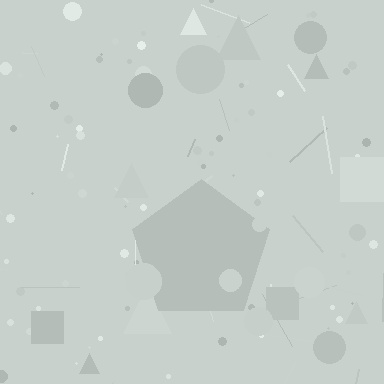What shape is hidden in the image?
A pentagon is hidden in the image.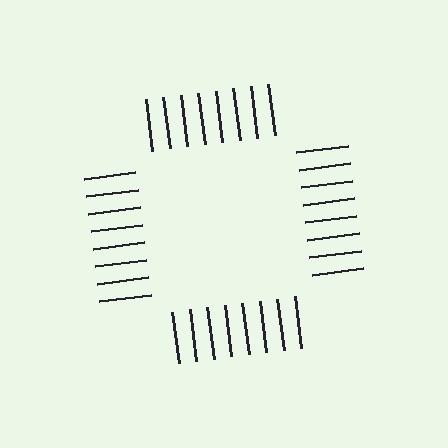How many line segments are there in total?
32 — 8 along each of the 4 edges.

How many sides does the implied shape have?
4 sides — the line-ends trace a square.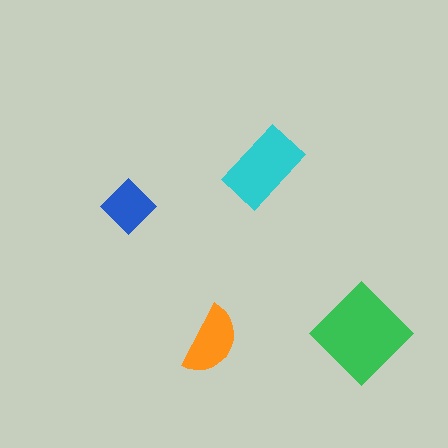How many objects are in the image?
There are 4 objects in the image.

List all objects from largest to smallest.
The green diamond, the cyan rectangle, the orange semicircle, the blue diamond.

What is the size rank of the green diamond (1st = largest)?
1st.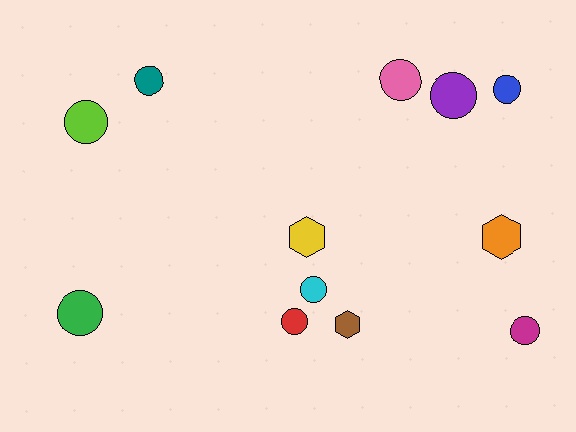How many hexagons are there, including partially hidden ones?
There are 3 hexagons.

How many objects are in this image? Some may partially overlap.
There are 12 objects.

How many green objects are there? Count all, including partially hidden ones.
There is 1 green object.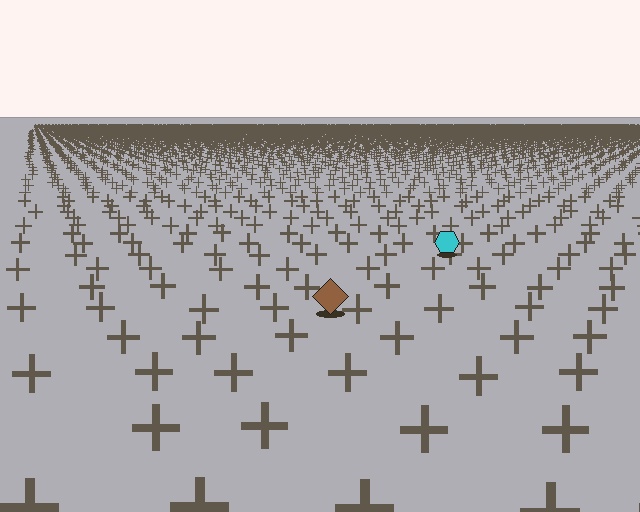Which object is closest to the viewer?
The brown diamond is closest. The texture marks near it are larger and more spread out.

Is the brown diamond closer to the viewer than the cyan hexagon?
Yes. The brown diamond is closer — you can tell from the texture gradient: the ground texture is coarser near it.